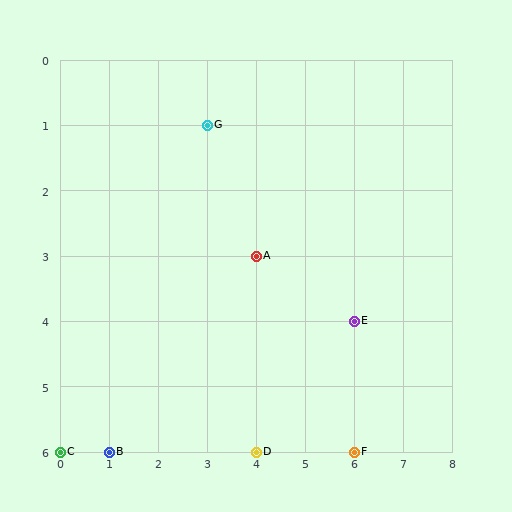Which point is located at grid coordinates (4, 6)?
Point D is at (4, 6).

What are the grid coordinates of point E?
Point E is at grid coordinates (6, 4).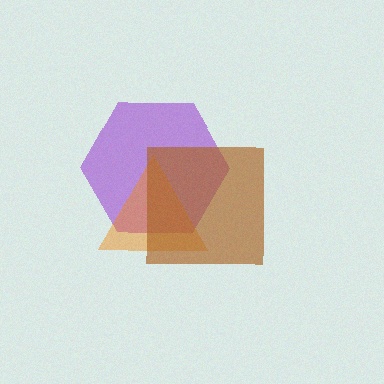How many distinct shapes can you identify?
There are 3 distinct shapes: a purple hexagon, an orange triangle, a brown square.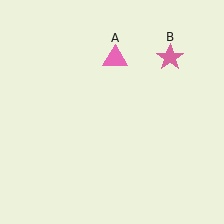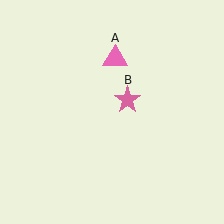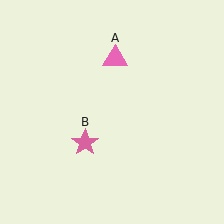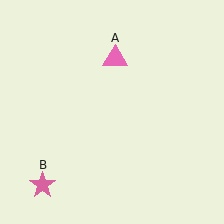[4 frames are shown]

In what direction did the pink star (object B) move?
The pink star (object B) moved down and to the left.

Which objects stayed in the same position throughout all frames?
Pink triangle (object A) remained stationary.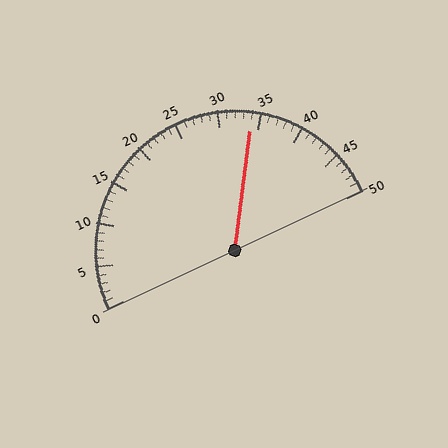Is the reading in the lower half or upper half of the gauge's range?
The reading is in the upper half of the range (0 to 50).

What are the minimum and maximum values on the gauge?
The gauge ranges from 0 to 50.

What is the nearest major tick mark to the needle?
The nearest major tick mark is 35.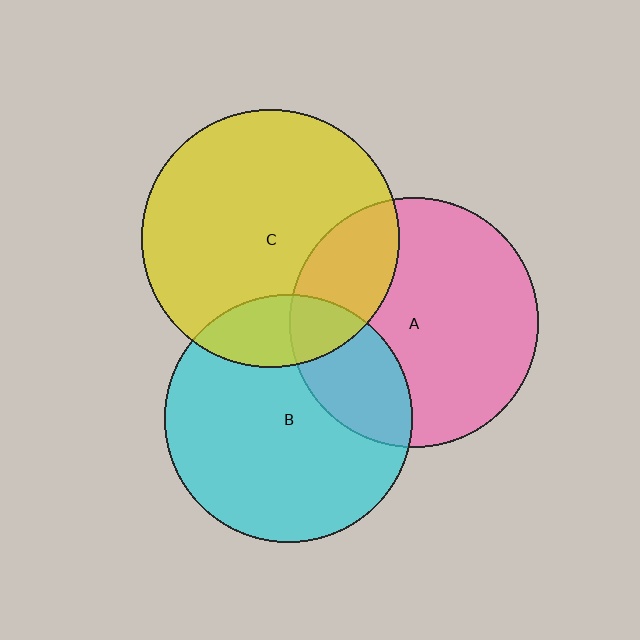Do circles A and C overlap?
Yes.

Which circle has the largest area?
Circle C (yellow).